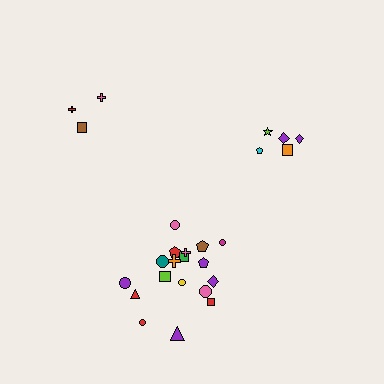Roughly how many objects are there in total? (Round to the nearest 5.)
Roughly 25 objects in total.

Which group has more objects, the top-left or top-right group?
The top-right group.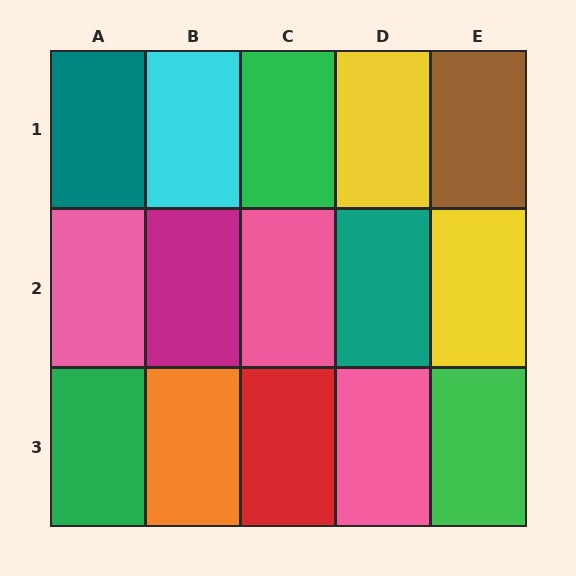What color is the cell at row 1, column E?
Brown.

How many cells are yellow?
2 cells are yellow.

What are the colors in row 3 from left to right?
Green, orange, red, pink, green.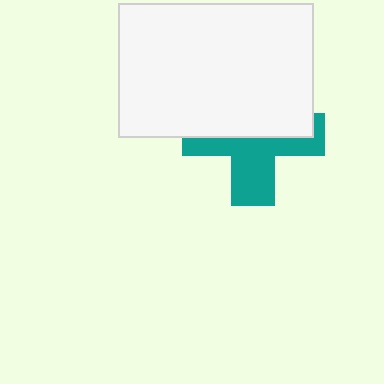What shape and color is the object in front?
The object in front is a white rectangle.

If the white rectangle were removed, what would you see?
You would see the complete teal cross.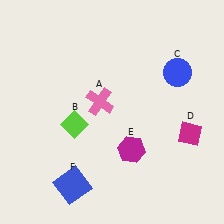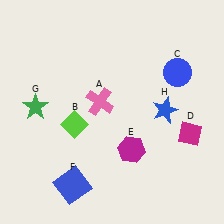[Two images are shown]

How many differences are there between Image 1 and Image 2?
There are 2 differences between the two images.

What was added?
A green star (G), a blue star (H) were added in Image 2.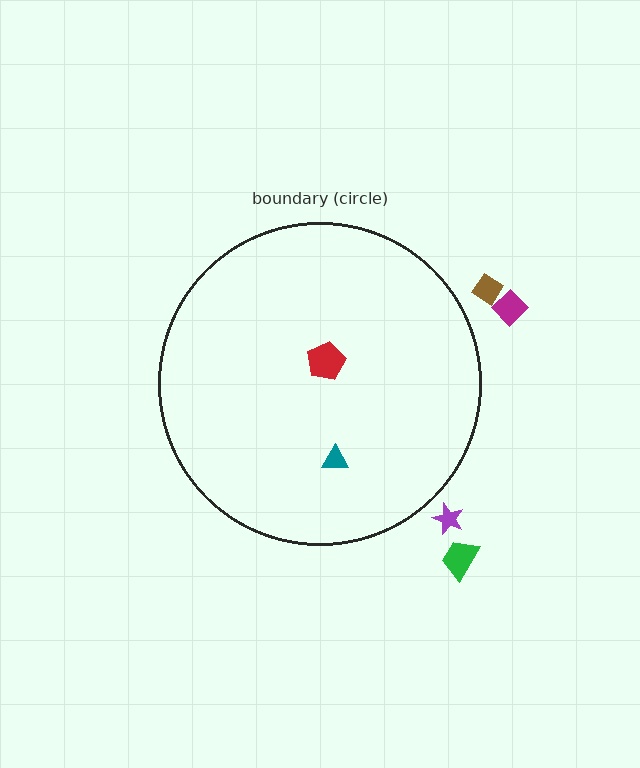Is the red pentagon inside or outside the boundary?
Inside.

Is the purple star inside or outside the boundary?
Outside.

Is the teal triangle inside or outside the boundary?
Inside.